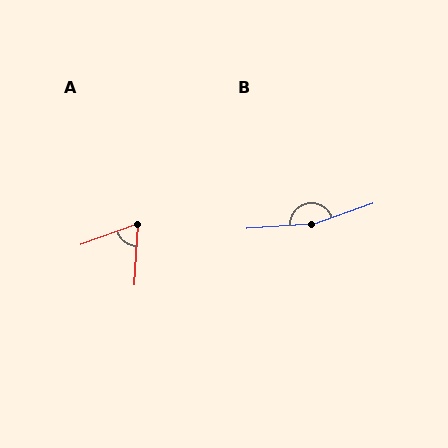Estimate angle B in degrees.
Approximately 165 degrees.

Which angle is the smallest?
A, at approximately 67 degrees.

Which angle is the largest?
B, at approximately 165 degrees.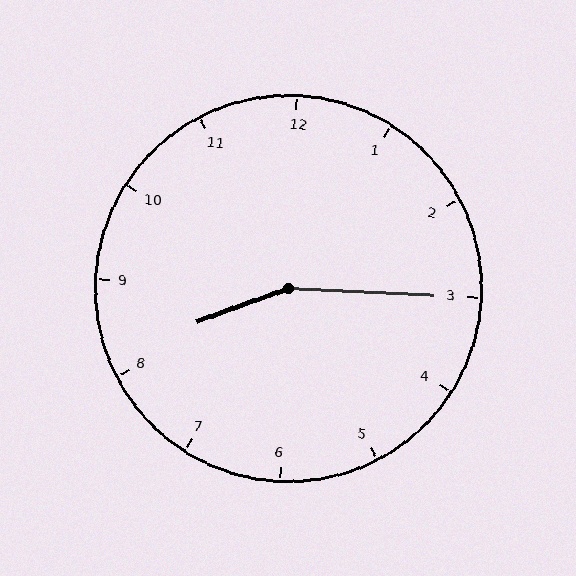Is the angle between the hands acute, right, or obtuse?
It is obtuse.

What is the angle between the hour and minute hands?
Approximately 158 degrees.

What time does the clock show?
8:15.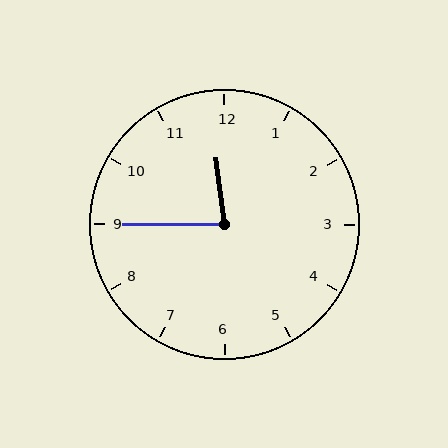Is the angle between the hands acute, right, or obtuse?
It is acute.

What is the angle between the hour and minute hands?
Approximately 82 degrees.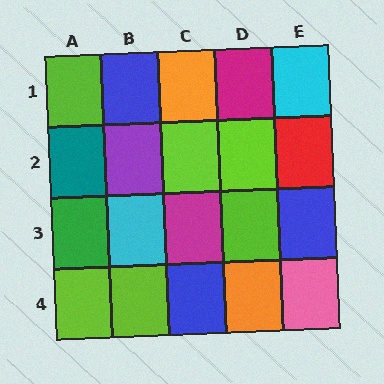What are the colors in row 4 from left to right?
Lime, lime, blue, orange, pink.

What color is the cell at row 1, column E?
Cyan.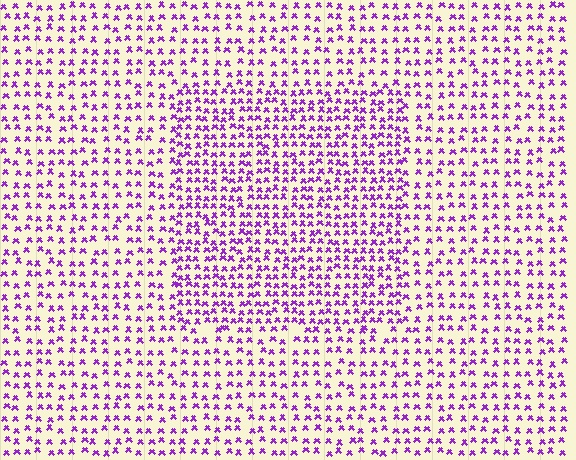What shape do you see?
I see a rectangle.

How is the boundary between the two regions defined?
The boundary is defined by a change in element density (approximately 1.6x ratio). All elements are the same color, size, and shape.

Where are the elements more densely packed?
The elements are more densely packed inside the rectangle boundary.